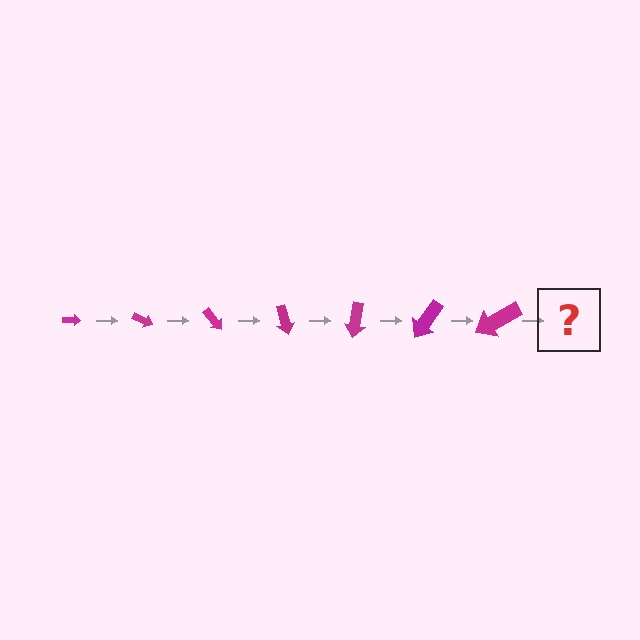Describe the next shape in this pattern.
It should be an arrow, larger than the previous one and rotated 175 degrees from the start.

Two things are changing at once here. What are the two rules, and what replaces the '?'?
The two rules are that the arrow grows larger each step and it rotates 25 degrees each step. The '?' should be an arrow, larger than the previous one and rotated 175 degrees from the start.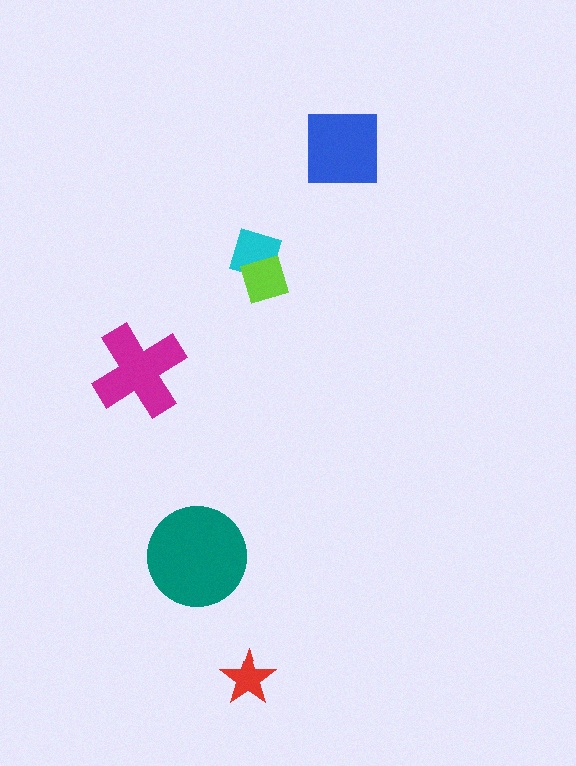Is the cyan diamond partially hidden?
Yes, it is partially covered by another shape.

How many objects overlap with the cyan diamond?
1 object overlaps with the cyan diamond.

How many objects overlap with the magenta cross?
0 objects overlap with the magenta cross.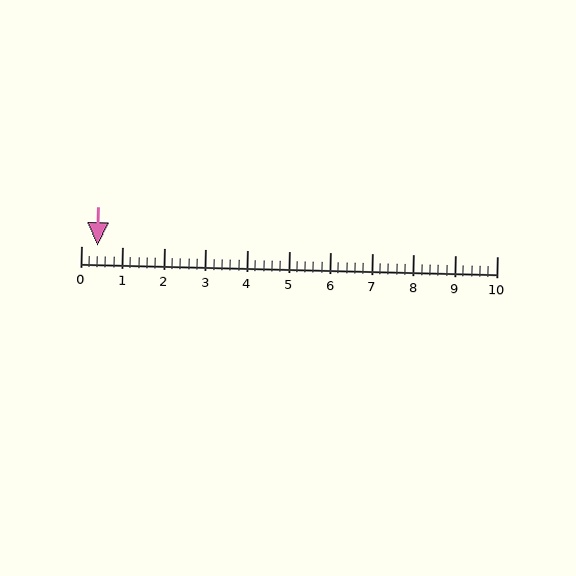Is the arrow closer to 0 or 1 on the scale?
The arrow is closer to 0.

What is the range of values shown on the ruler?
The ruler shows values from 0 to 10.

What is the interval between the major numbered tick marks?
The major tick marks are spaced 1 units apart.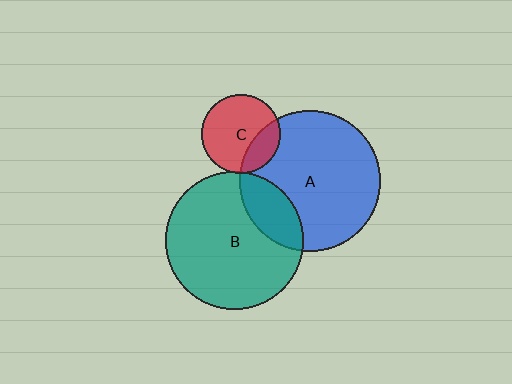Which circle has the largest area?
Circle A (blue).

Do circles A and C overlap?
Yes.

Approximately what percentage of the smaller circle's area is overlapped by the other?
Approximately 25%.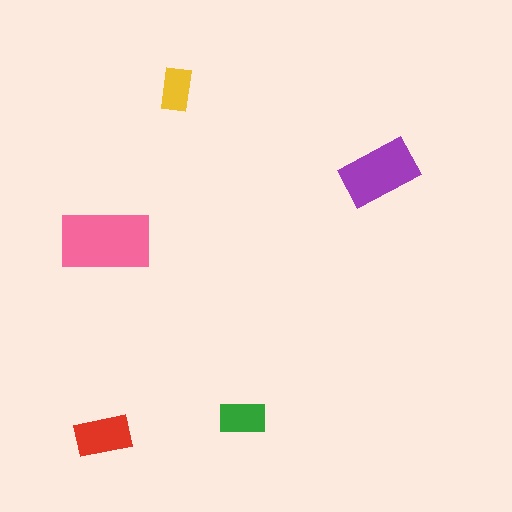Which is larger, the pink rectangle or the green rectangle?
The pink one.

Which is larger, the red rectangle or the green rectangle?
The red one.